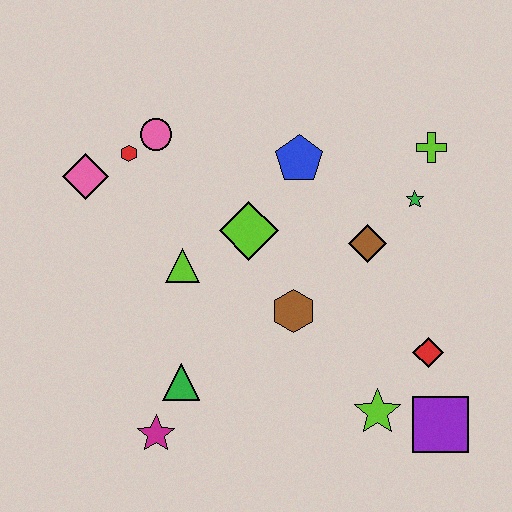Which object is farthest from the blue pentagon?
The magenta star is farthest from the blue pentagon.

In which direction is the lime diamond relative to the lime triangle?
The lime diamond is to the right of the lime triangle.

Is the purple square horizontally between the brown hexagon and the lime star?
No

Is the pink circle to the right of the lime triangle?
No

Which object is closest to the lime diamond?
The lime triangle is closest to the lime diamond.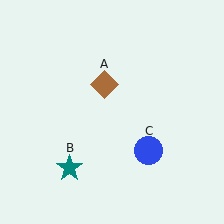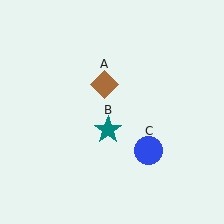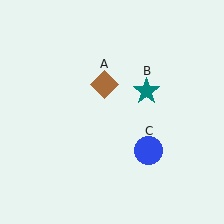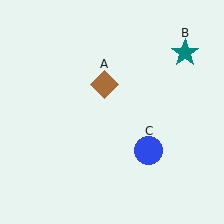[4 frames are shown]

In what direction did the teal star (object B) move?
The teal star (object B) moved up and to the right.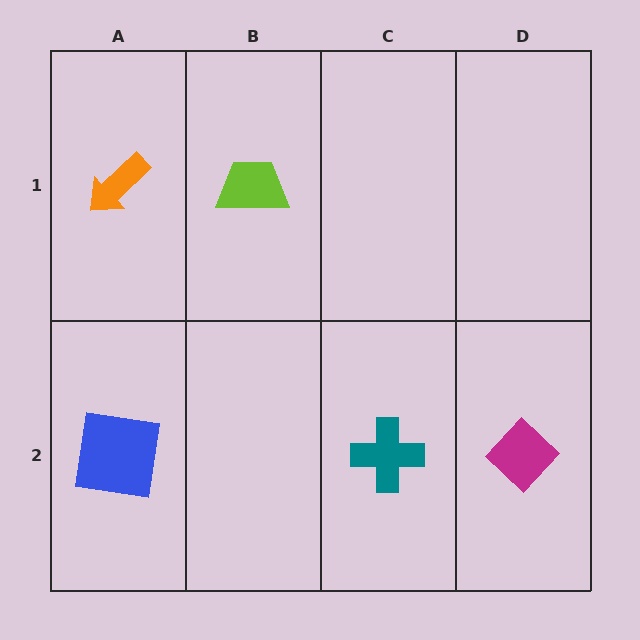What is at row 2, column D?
A magenta diamond.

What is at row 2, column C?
A teal cross.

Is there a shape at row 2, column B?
No, that cell is empty.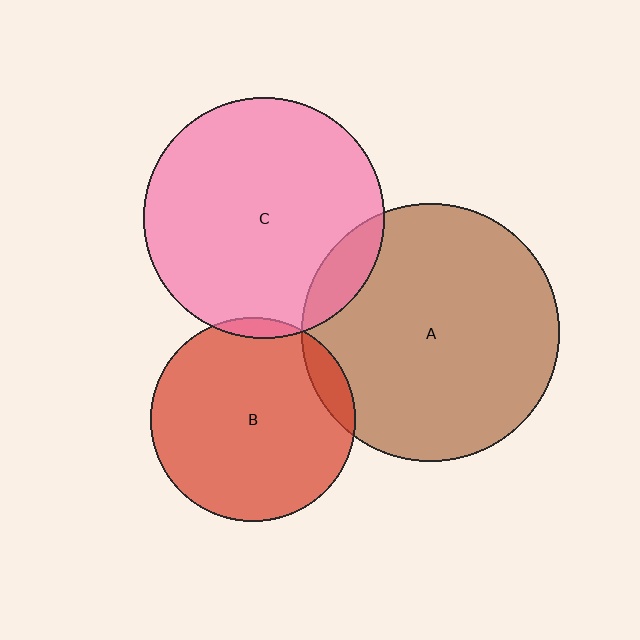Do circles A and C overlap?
Yes.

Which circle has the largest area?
Circle A (brown).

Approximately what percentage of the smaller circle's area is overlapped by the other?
Approximately 10%.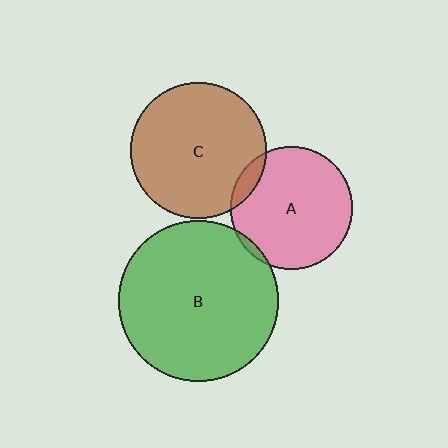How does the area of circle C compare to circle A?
Approximately 1.2 times.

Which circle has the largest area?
Circle B (green).